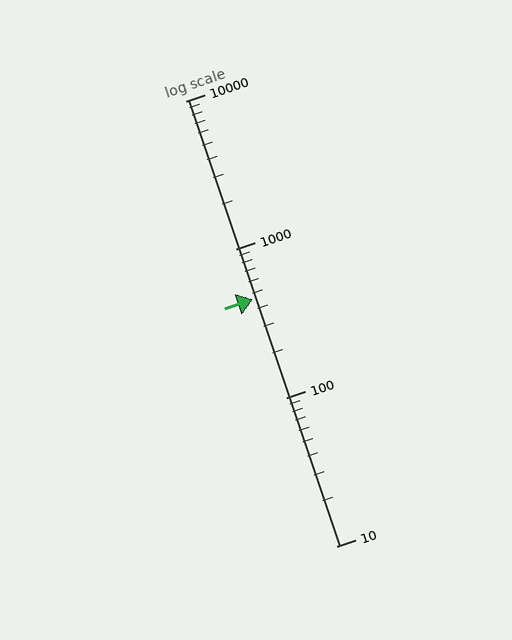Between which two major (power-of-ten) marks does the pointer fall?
The pointer is between 100 and 1000.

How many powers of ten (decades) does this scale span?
The scale spans 3 decades, from 10 to 10000.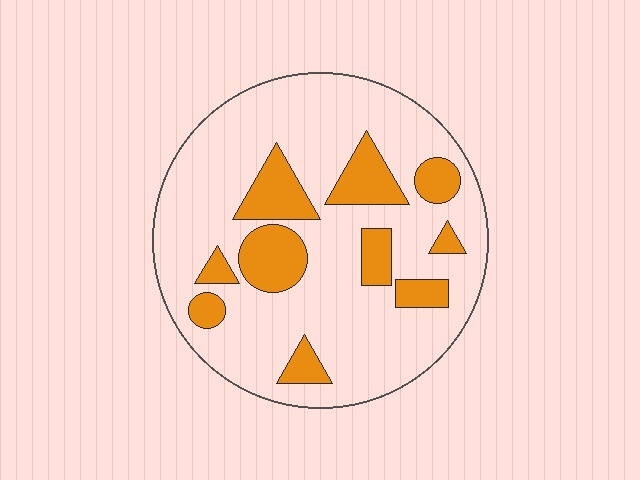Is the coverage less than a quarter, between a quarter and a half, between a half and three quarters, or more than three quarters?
Less than a quarter.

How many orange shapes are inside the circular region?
10.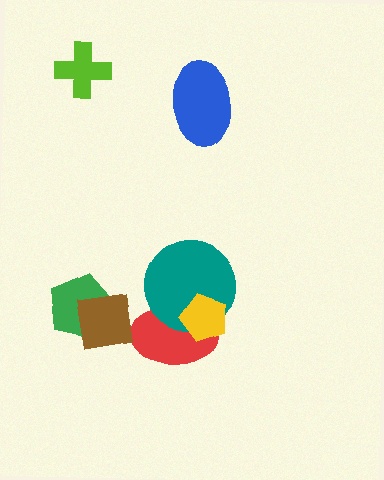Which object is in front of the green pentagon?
The brown square is in front of the green pentagon.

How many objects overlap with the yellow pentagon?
2 objects overlap with the yellow pentagon.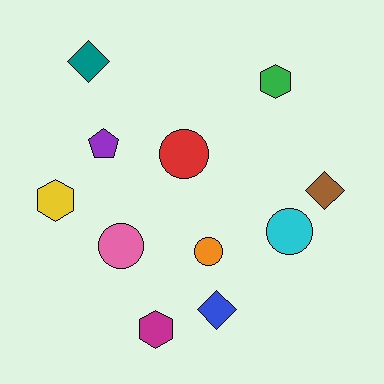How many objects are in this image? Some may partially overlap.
There are 11 objects.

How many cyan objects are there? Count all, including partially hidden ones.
There is 1 cyan object.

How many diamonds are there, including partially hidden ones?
There are 3 diamonds.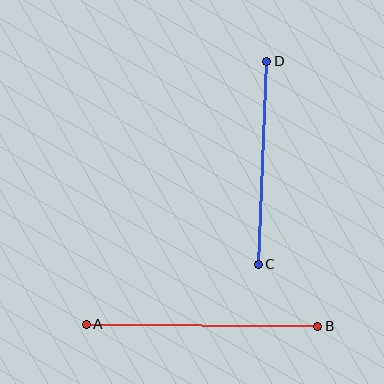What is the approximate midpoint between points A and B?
The midpoint is at approximately (202, 325) pixels.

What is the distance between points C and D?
The distance is approximately 203 pixels.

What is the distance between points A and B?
The distance is approximately 232 pixels.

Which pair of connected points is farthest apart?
Points A and B are farthest apart.